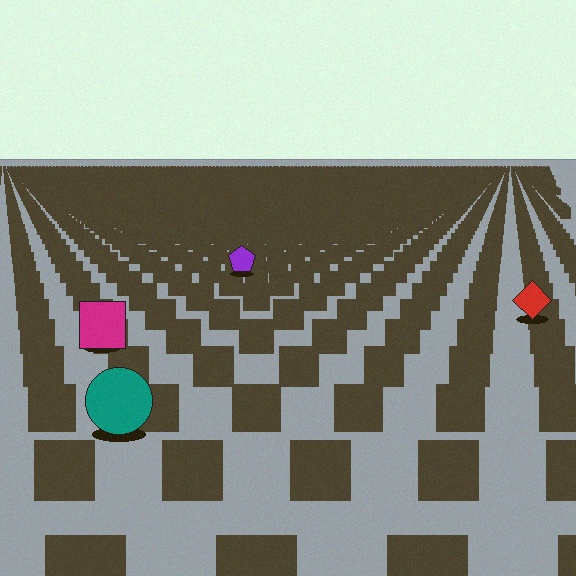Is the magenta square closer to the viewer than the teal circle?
No. The teal circle is closer — you can tell from the texture gradient: the ground texture is coarser near it.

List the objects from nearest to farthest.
From nearest to farthest: the teal circle, the magenta square, the red diamond, the purple pentagon.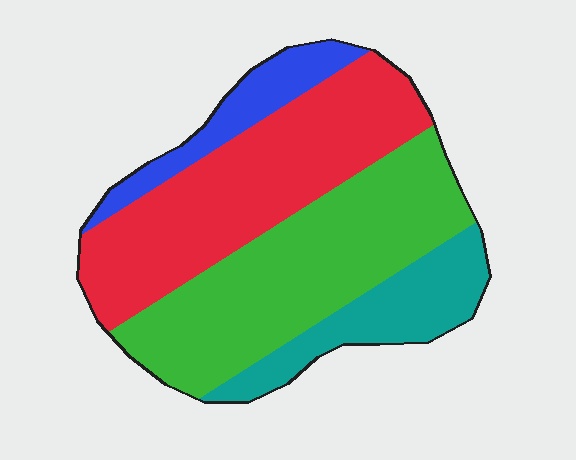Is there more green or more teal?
Green.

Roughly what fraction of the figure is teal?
Teal covers 15% of the figure.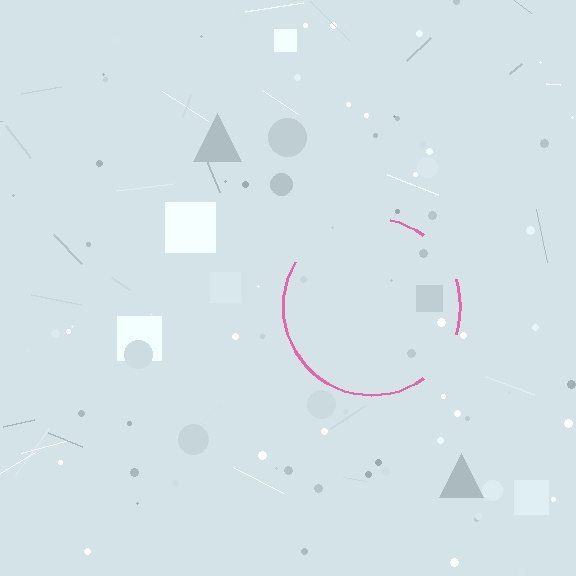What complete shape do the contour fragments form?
The contour fragments form a circle.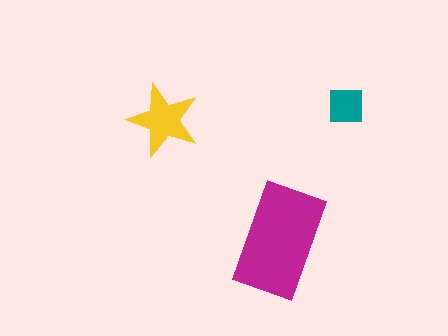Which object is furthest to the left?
The yellow star is leftmost.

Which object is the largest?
The magenta rectangle.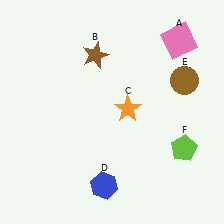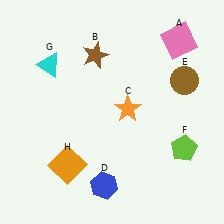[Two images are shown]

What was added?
A cyan triangle (G), an orange square (H) were added in Image 2.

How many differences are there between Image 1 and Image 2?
There are 2 differences between the two images.